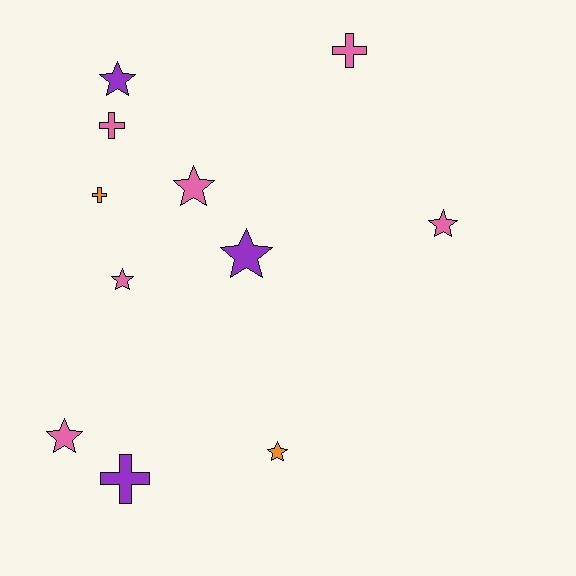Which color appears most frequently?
Pink, with 6 objects.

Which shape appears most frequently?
Star, with 7 objects.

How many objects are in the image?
There are 11 objects.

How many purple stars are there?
There are 2 purple stars.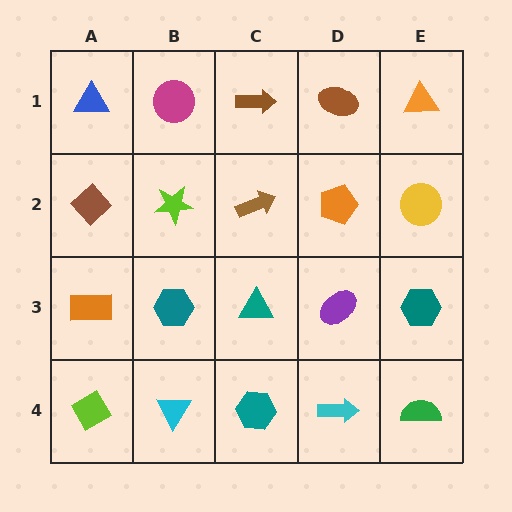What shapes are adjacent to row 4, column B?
A teal hexagon (row 3, column B), a lime diamond (row 4, column A), a teal hexagon (row 4, column C).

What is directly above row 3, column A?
A brown diamond.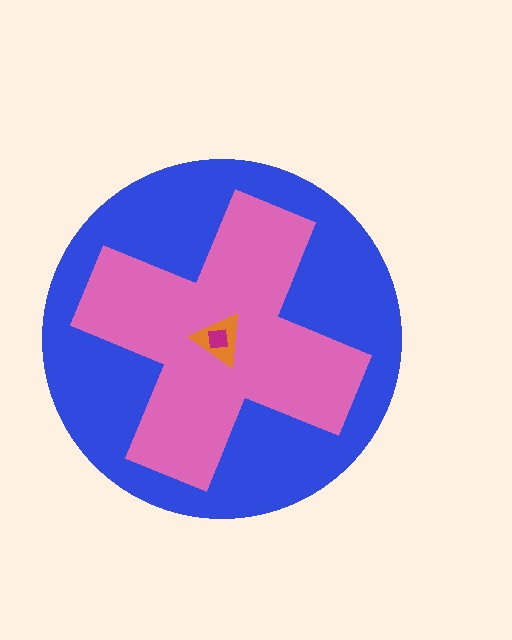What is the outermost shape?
The blue circle.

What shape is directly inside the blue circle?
The pink cross.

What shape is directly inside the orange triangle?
The magenta square.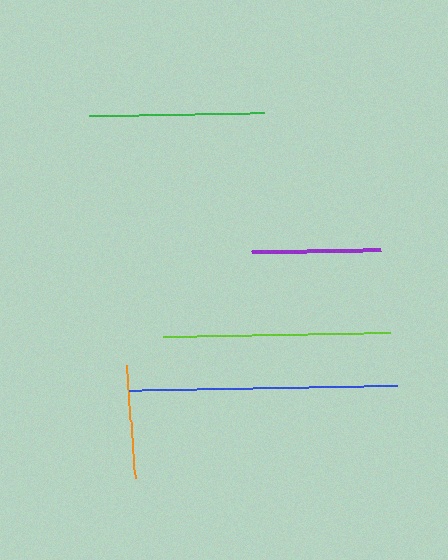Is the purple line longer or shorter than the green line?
The green line is longer than the purple line.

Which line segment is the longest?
The blue line is the longest at approximately 268 pixels.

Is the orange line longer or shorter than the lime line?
The lime line is longer than the orange line.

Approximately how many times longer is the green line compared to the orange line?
The green line is approximately 1.6 times the length of the orange line.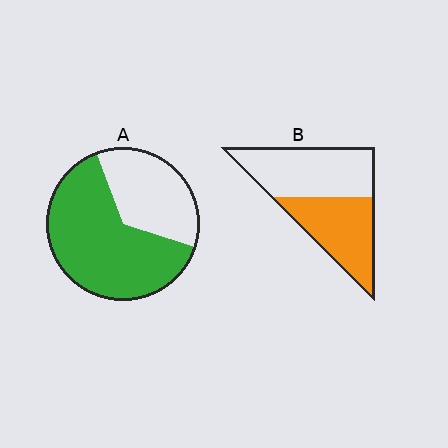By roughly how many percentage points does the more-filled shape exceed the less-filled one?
By roughly 20 percentage points (A over B).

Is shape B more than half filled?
No.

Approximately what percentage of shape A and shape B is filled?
A is approximately 65% and B is approximately 45%.